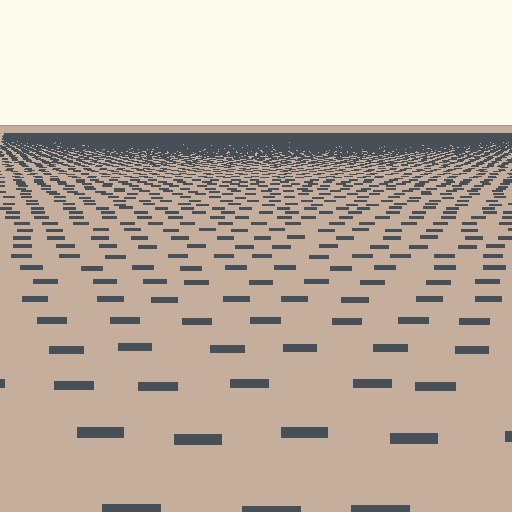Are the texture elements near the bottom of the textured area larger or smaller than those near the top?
Larger. Near the bottom, elements are closer to the viewer and appear at a bigger on-screen size.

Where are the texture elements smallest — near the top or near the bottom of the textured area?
Near the top.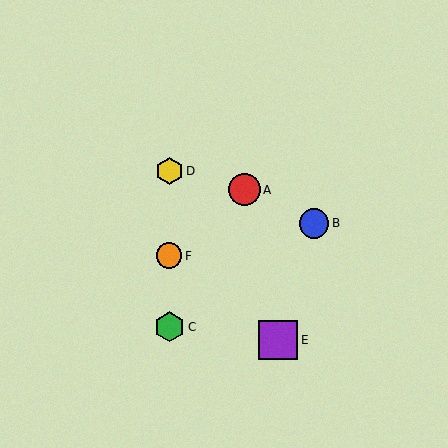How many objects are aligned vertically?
3 objects (C, D, F) are aligned vertically.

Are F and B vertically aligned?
No, F is at x≈169 and B is at x≈314.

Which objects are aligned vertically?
Objects C, D, F are aligned vertically.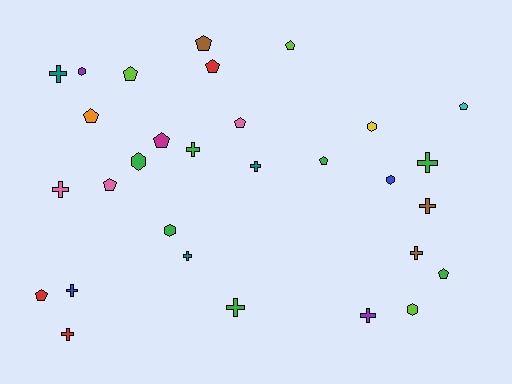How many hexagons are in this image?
There are 6 hexagons.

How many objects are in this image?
There are 30 objects.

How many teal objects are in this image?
There are 3 teal objects.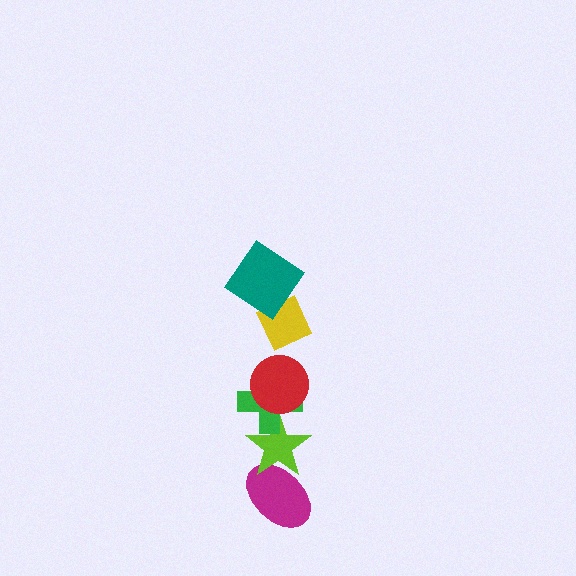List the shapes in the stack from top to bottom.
From top to bottom: the teal diamond, the yellow diamond, the red circle, the green cross, the lime star, the magenta ellipse.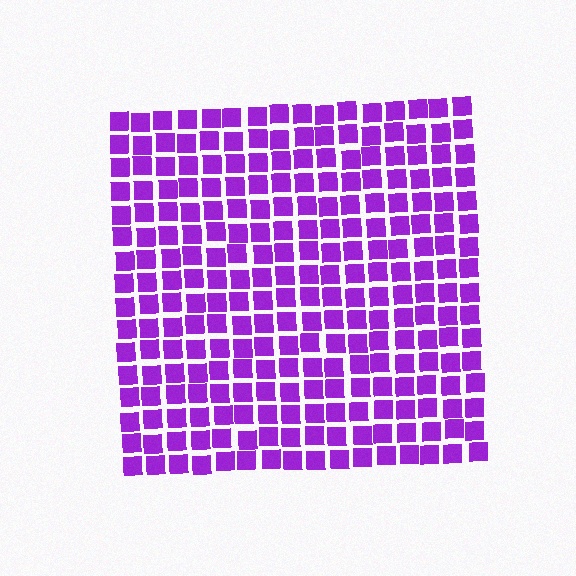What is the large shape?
The large shape is a square.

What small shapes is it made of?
It is made of small squares.